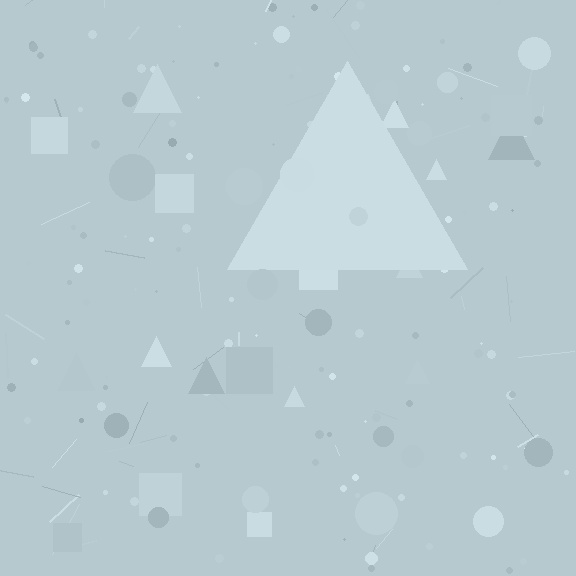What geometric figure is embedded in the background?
A triangle is embedded in the background.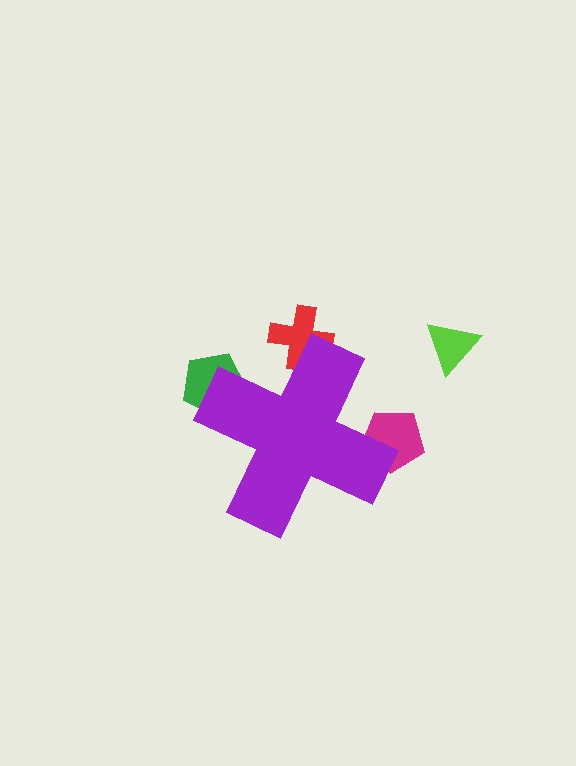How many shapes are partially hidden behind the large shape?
3 shapes are partially hidden.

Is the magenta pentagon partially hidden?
Yes, the magenta pentagon is partially hidden behind the purple cross.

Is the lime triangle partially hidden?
No, the lime triangle is fully visible.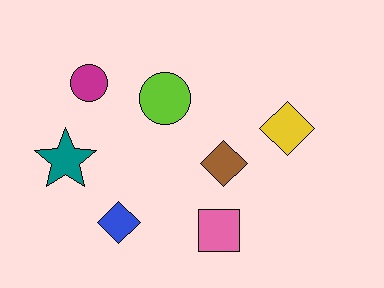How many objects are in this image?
There are 7 objects.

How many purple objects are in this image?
There are no purple objects.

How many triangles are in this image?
There are no triangles.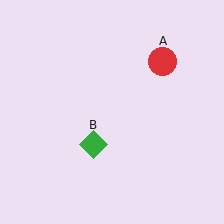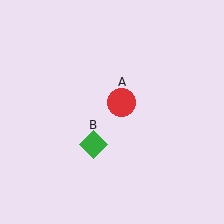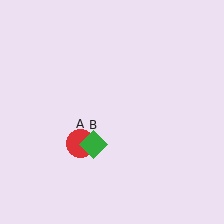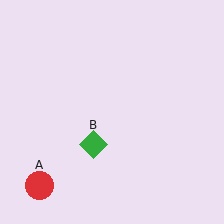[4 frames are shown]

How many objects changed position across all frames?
1 object changed position: red circle (object A).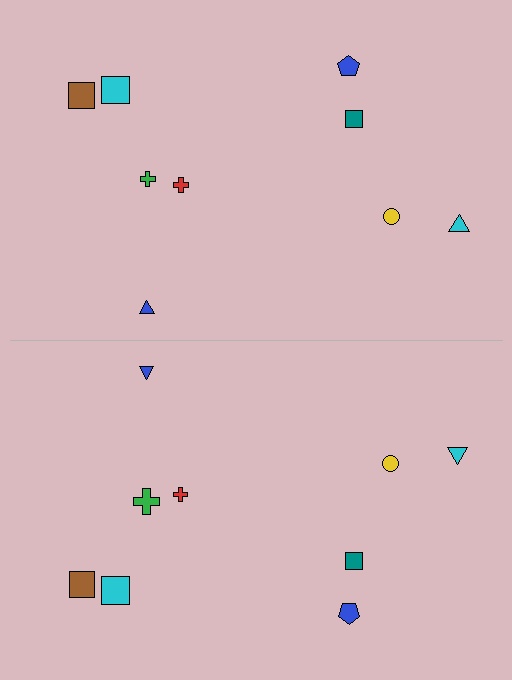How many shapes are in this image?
There are 18 shapes in this image.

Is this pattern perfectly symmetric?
No, the pattern is not perfectly symmetric. The green cross on the bottom side has a different size than its mirror counterpart.